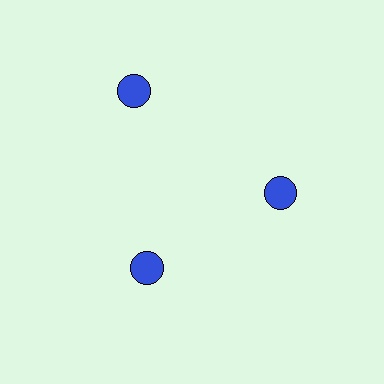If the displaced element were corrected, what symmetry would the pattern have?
It would have 3-fold rotational symmetry — the pattern would map onto itself every 120 degrees.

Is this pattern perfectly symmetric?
No. The 3 blue circles are arranged in a ring, but one element near the 11 o'clock position is pushed outward from the center, breaking the 3-fold rotational symmetry.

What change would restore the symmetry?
The symmetry would be restored by moving it inward, back onto the ring so that all 3 circles sit at equal angles and equal distance from the center.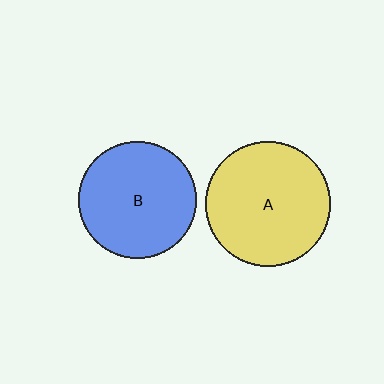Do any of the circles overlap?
No, none of the circles overlap.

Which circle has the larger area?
Circle A (yellow).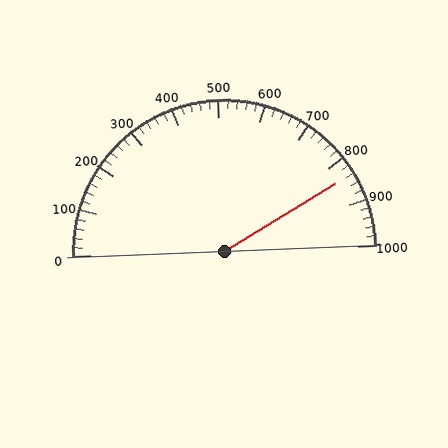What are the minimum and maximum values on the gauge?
The gauge ranges from 0 to 1000.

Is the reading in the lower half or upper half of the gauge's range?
The reading is in the upper half of the range (0 to 1000).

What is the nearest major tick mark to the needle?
The nearest major tick mark is 800.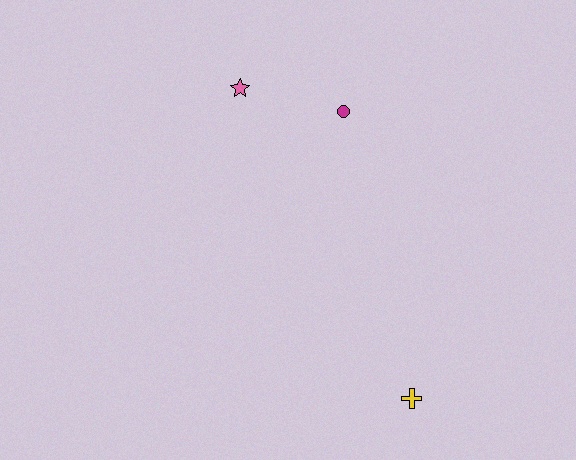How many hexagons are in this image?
There are no hexagons.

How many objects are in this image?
There are 3 objects.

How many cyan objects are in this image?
There are no cyan objects.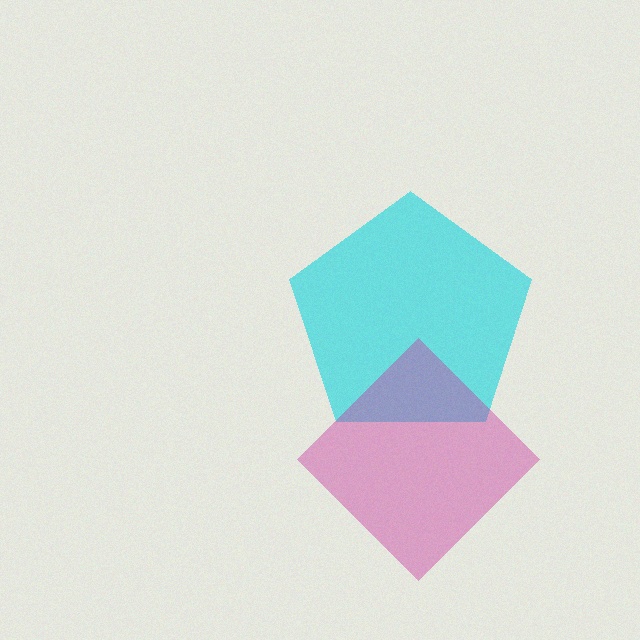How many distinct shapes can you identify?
There are 2 distinct shapes: a cyan pentagon, a magenta diamond.